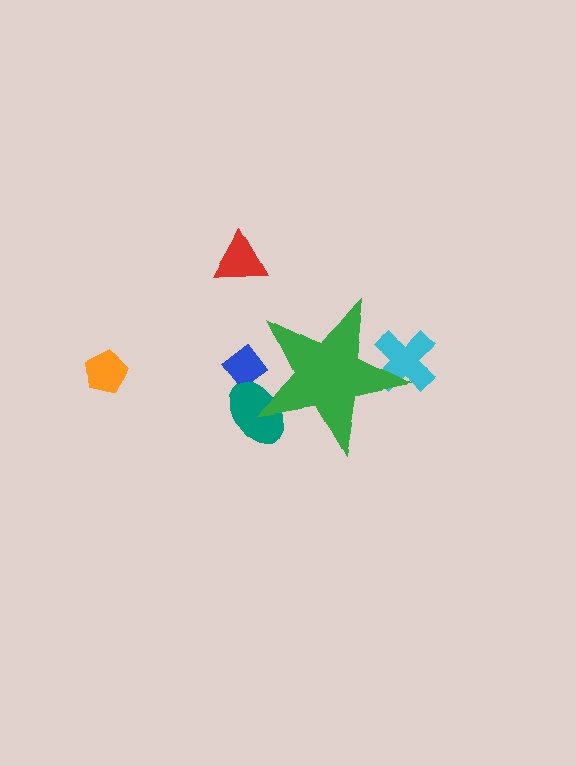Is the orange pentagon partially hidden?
No, the orange pentagon is fully visible.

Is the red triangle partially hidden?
No, the red triangle is fully visible.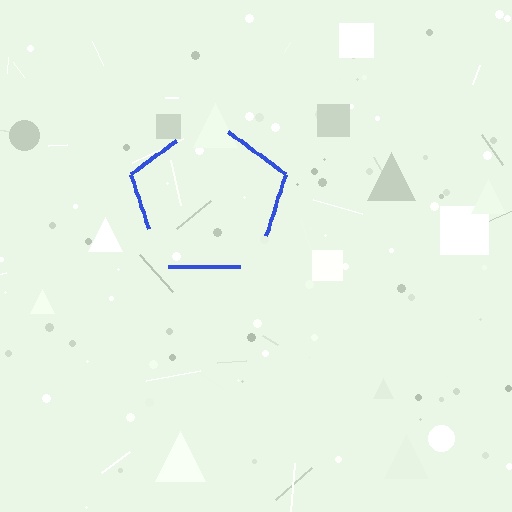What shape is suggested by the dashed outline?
The dashed outline suggests a pentagon.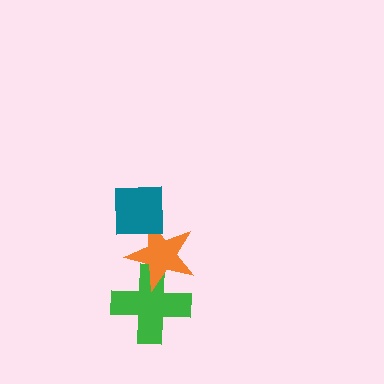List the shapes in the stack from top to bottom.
From top to bottom: the teal square, the orange star, the green cross.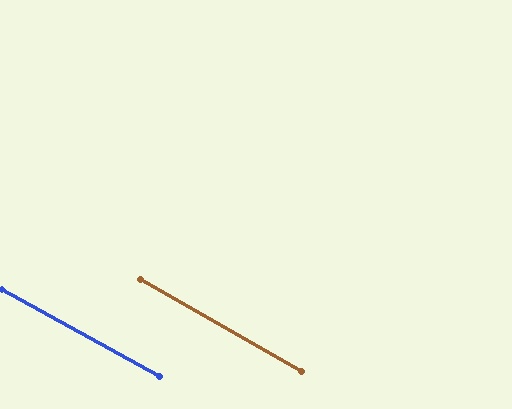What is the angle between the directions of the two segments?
Approximately 1 degree.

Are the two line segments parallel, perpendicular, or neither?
Parallel — their directions differ by only 0.9°.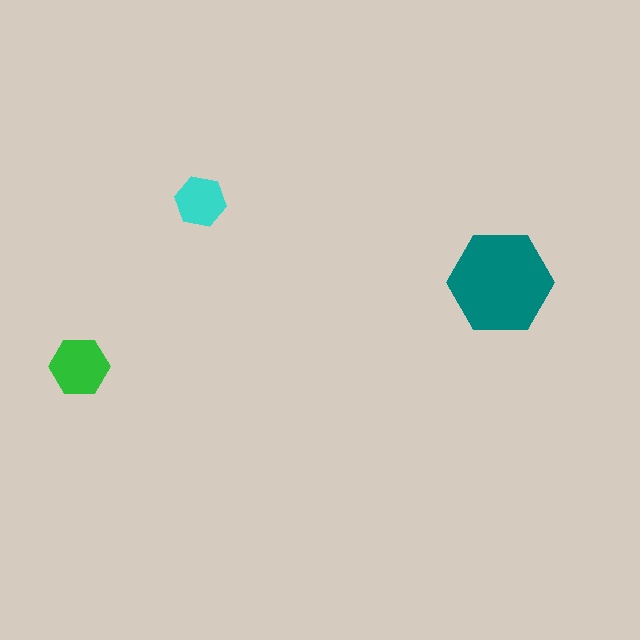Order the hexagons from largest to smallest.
the teal one, the green one, the cyan one.